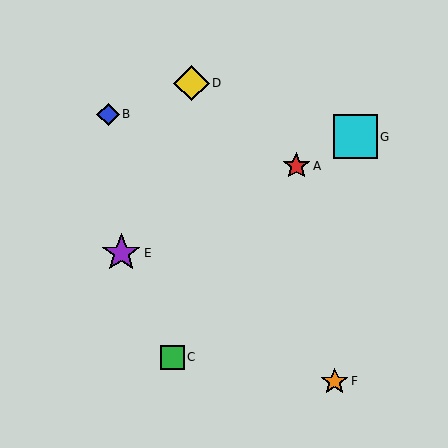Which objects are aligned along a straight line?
Objects A, E, G are aligned along a straight line.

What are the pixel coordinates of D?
Object D is at (192, 83).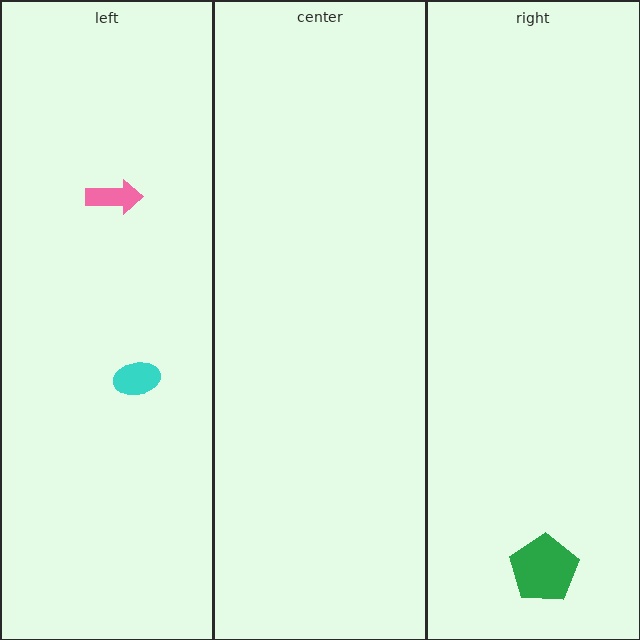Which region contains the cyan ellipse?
The left region.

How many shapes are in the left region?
2.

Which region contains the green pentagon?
The right region.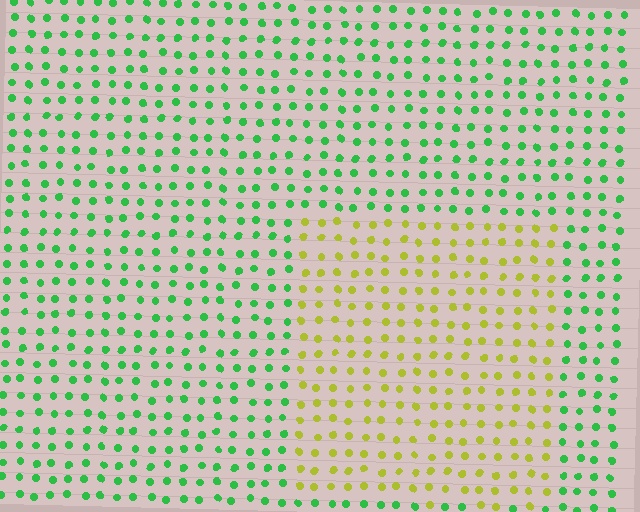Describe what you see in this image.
The image is filled with small green elements in a uniform arrangement. A rectangle-shaped region is visible where the elements are tinted to a slightly different hue, forming a subtle color boundary.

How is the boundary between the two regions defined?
The boundary is defined purely by a slight shift in hue (about 62 degrees). Spacing, size, and orientation are identical on both sides.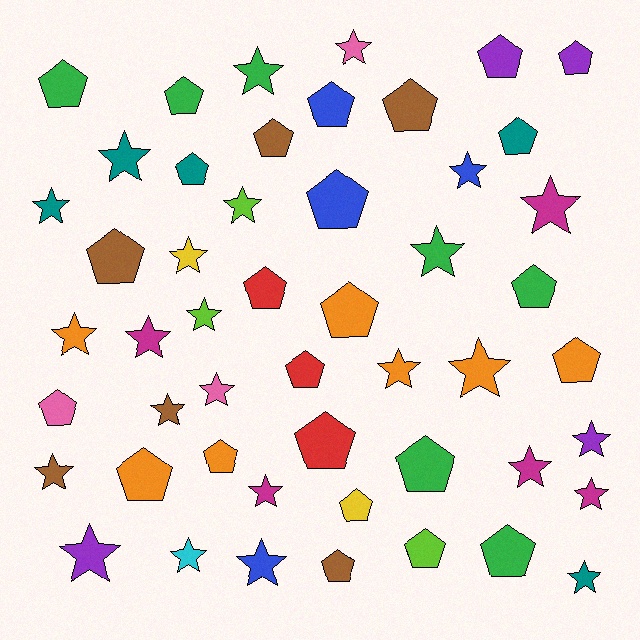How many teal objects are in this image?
There are 5 teal objects.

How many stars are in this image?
There are 25 stars.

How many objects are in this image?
There are 50 objects.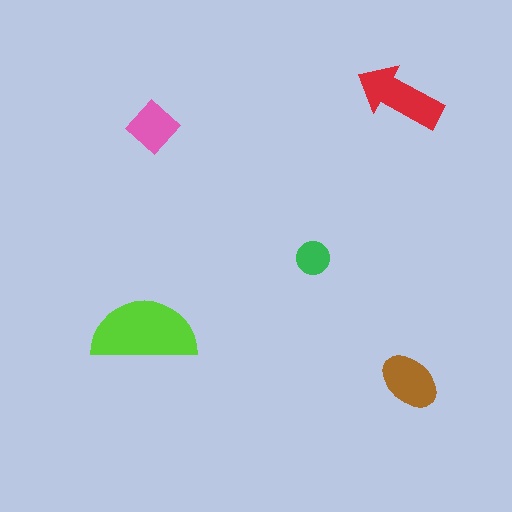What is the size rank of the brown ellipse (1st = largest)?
3rd.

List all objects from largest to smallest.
The lime semicircle, the red arrow, the brown ellipse, the pink diamond, the green circle.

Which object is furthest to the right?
The brown ellipse is rightmost.